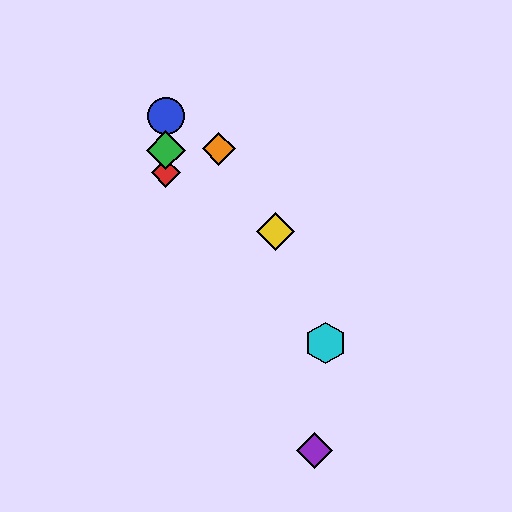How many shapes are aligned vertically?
3 shapes (the red diamond, the blue circle, the green diamond) are aligned vertically.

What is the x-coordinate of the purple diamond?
The purple diamond is at x≈315.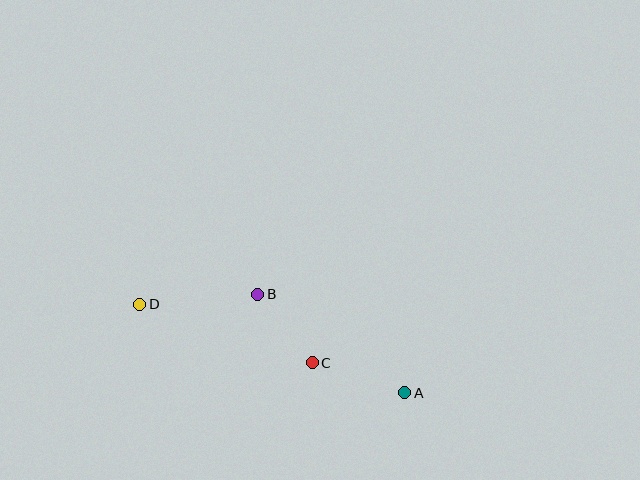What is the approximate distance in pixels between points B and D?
The distance between B and D is approximately 118 pixels.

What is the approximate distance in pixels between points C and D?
The distance between C and D is approximately 182 pixels.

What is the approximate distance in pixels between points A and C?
The distance between A and C is approximately 97 pixels.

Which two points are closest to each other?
Points B and C are closest to each other.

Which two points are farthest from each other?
Points A and D are farthest from each other.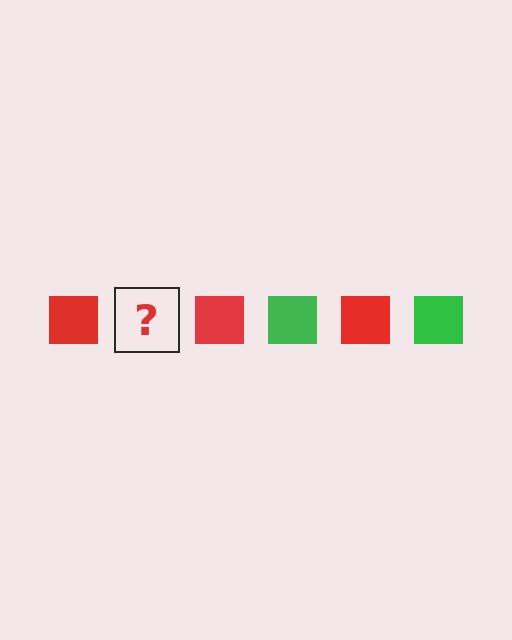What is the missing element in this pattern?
The missing element is a green square.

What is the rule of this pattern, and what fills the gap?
The rule is that the pattern cycles through red, green squares. The gap should be filled with a green square.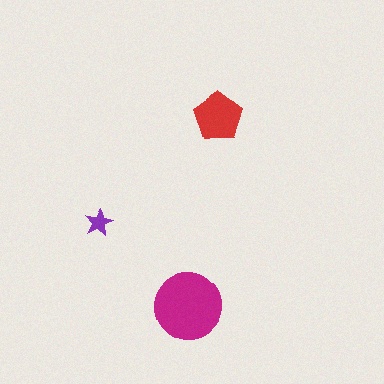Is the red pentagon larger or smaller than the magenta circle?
Smaller.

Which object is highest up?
The red pentagon is topmost.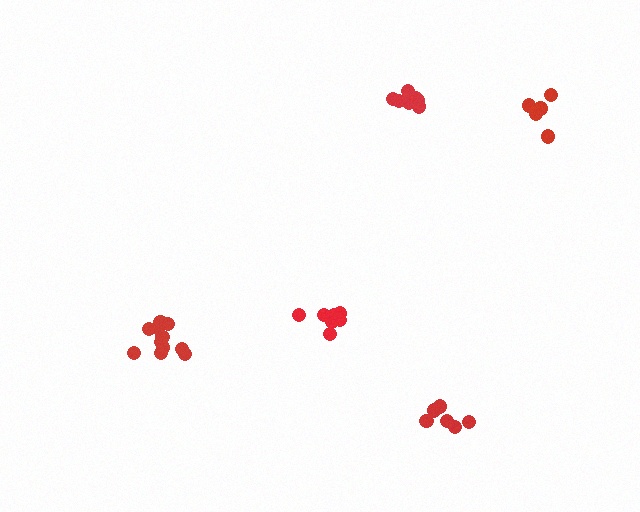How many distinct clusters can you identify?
There are 5 distinct clusters.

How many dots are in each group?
Group 1: 5 dots, Group 2: 6 dots, Group 3: 8 dots, Group 4: 7 dots, Group 5: 11 dots (37 total).